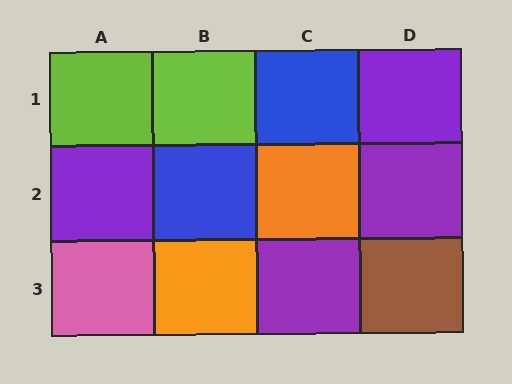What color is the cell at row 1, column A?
Lime.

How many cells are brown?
1 cell is brown.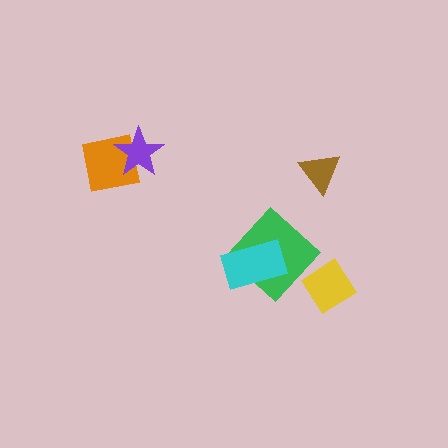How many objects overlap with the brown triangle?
0 objects overlap with the brown triangle.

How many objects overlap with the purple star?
1 object overlaps with the purple star.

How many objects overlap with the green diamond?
2 objects overlap with the green diamond.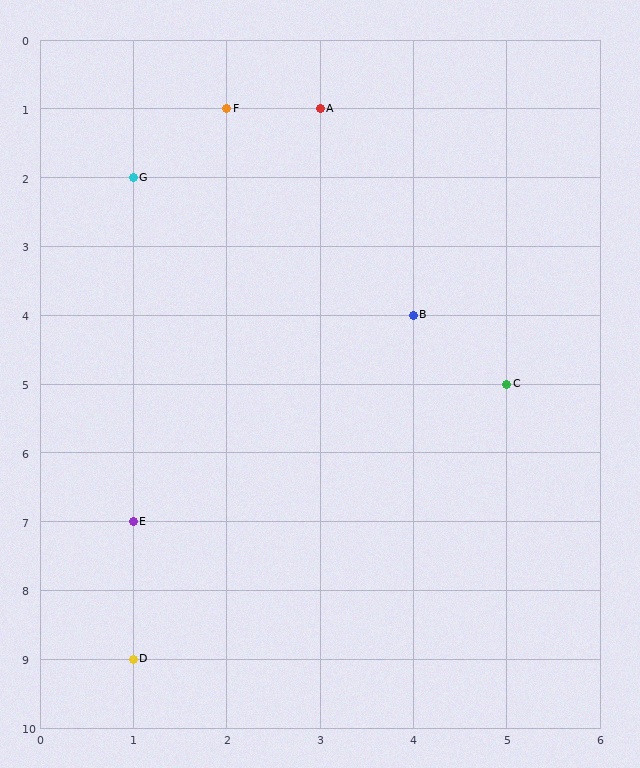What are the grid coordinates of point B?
Point B is at grid coordinates (4, 4).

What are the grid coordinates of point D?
Point D is at grid coordinates (1, 9).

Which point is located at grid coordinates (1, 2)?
Point G is at (1, 2).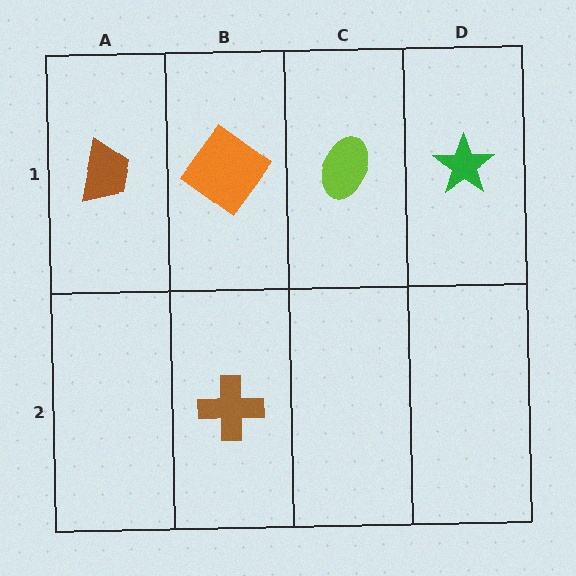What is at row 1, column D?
A green star.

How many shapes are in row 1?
4 shapes.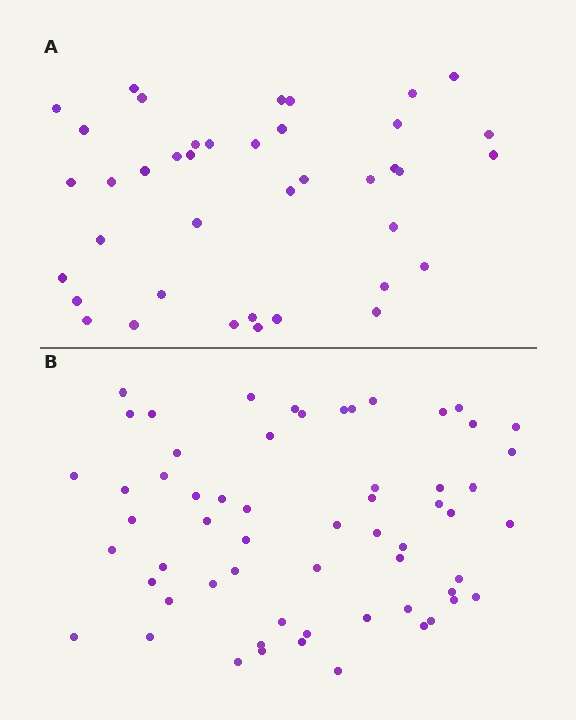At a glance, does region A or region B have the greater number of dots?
Region B (the bottom region) has more dots.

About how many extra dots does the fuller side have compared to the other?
Region B has approximately 20 more dots than region A.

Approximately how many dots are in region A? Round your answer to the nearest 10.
About 40 dots.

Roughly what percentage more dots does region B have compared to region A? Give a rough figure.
About 50% more.